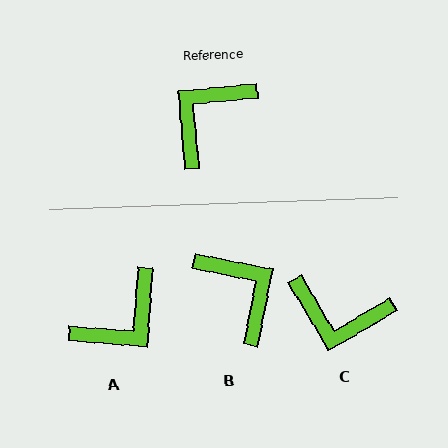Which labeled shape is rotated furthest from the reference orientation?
A, about 171 degrees away.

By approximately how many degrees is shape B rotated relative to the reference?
Approximately 106 degrees clockwise.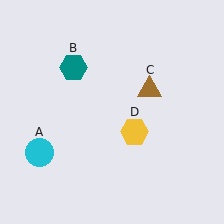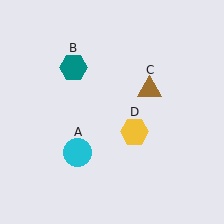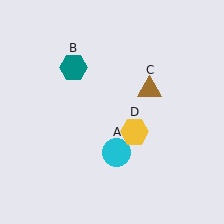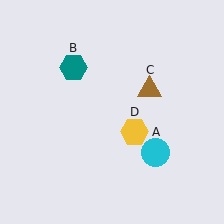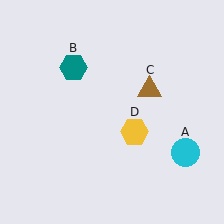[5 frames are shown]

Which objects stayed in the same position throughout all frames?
Teal hexagon (object B) and brown triangle (object C) and yellow hexagon (object D) remained stationary.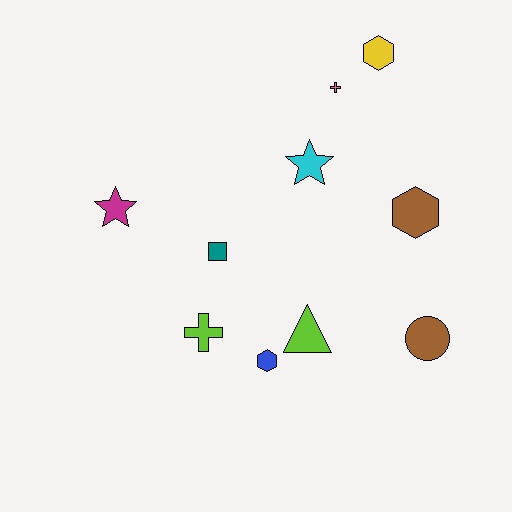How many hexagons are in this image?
There are 3 hexagons.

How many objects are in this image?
There are 10 objects.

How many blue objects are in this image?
There is 1 blue object.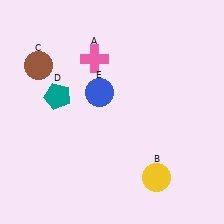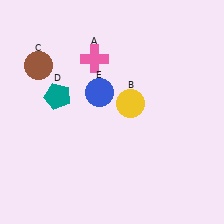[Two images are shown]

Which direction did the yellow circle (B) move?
The yellow circle (B) moved up.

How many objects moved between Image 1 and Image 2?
1 object moved between the two images.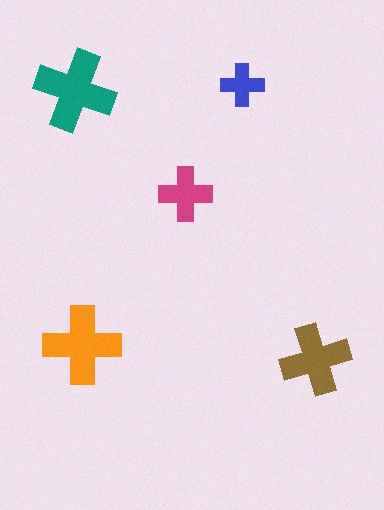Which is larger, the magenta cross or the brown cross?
The brown one.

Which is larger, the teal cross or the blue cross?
The teal one.